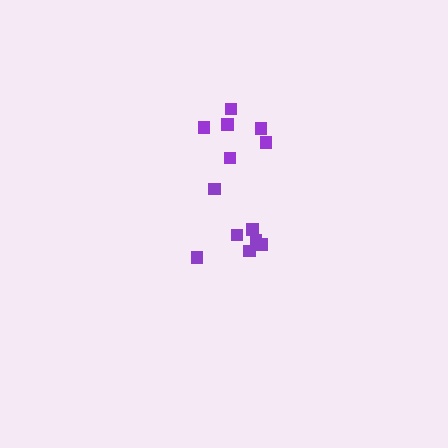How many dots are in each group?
Group 1: 7 dots, Group 2: 6 dots (13 total).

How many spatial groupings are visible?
There are 2 spatial groupings.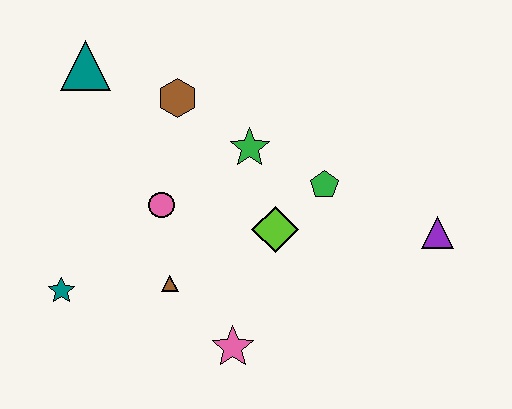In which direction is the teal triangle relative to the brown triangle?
The teal triangle is above the brown triangle.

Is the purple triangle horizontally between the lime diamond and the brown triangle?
No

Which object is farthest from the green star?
The teal star is farthest from the green star.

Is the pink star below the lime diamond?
Yes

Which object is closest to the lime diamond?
The green pentagon is closest to the lime diamond.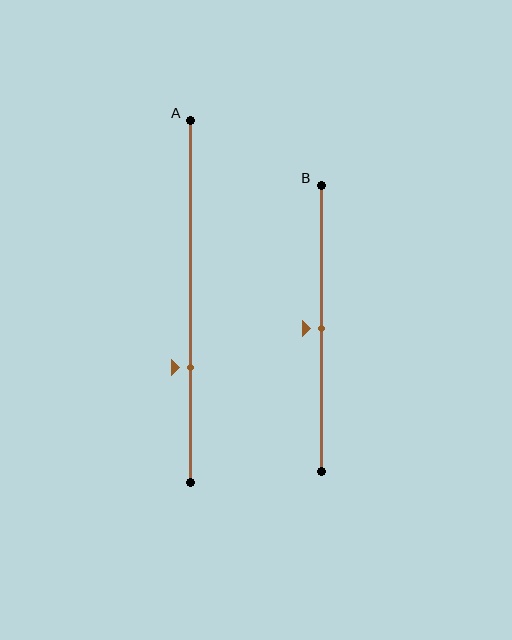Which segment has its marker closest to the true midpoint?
Segment B has its marker closest to the true midpoint.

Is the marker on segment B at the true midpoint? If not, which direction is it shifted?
Yes, the marker on segment B is at the true midpoint.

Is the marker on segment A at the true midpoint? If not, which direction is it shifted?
No, the marker on segment A is shifted downward by about 18% of the segment length.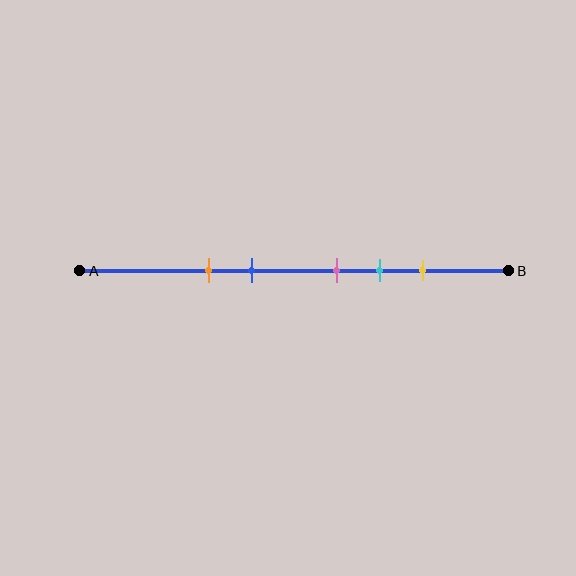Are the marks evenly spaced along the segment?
No, the marks are not evenly spaced.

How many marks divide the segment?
There are 5 marks dividing the segment.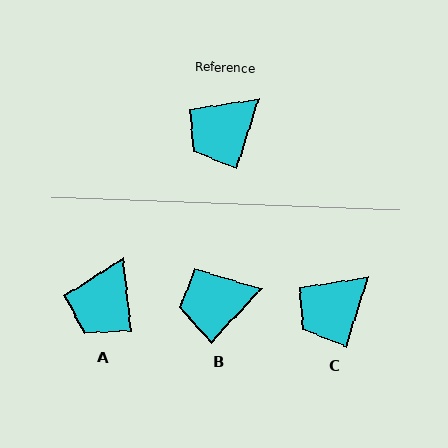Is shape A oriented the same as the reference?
No, it is off by about 24 degrees.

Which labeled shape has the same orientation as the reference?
C.